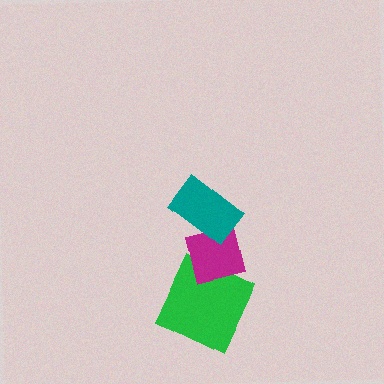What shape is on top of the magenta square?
The teal rectangle is on top of the magenta square.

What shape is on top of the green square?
The magenta square is on top of the green square.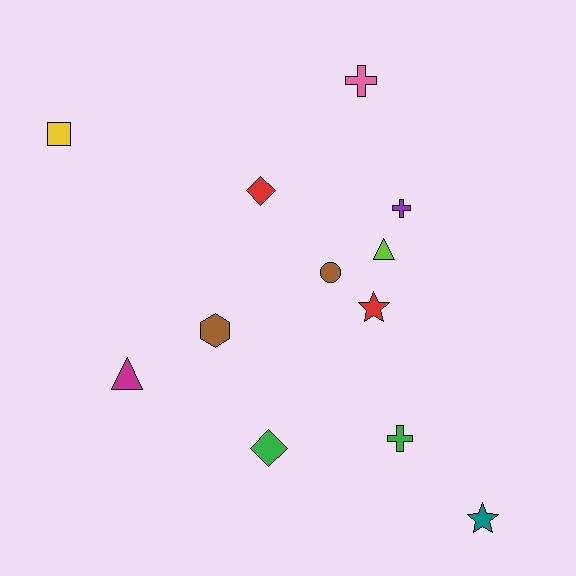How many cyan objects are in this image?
There are no cyan objects.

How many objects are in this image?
There are 12 objects.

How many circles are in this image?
There is 1 circle.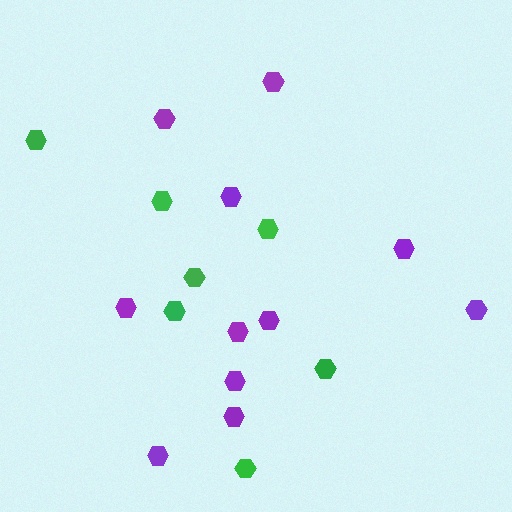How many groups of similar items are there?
There are 2 groups: one group of green hexagons (7) and one group of purple hexagons (11).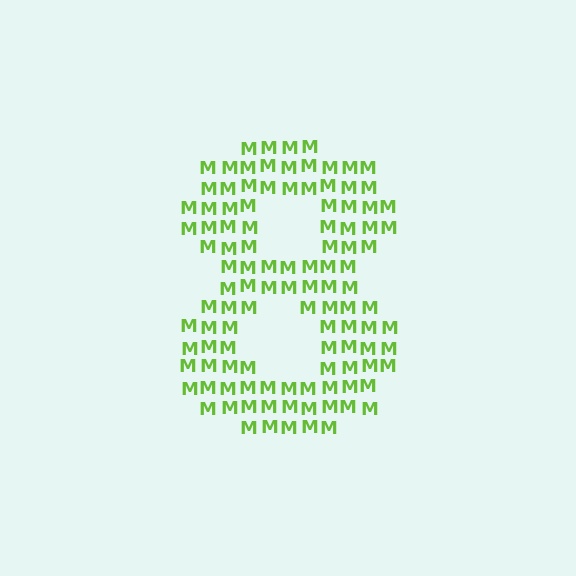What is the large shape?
The large shape is the digit 8.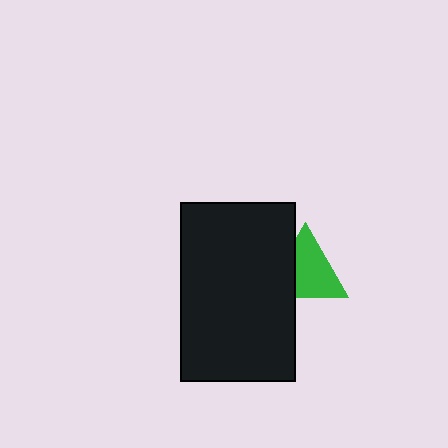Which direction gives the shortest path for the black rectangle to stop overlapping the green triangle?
Moving left gives the shortest separation.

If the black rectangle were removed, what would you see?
You would see the complete green triangle.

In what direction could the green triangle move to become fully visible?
The green triangle could move right. That would shift it out from behind the black rectangle entirely.